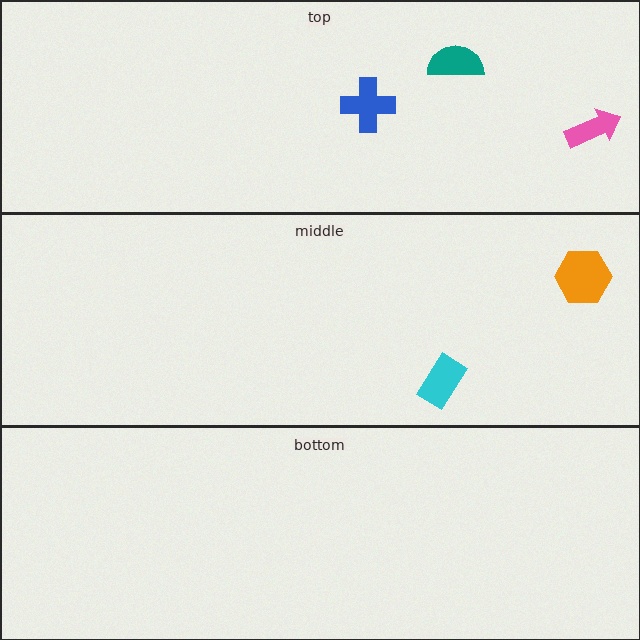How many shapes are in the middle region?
2.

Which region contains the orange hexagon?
The middle region.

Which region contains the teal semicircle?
The top region.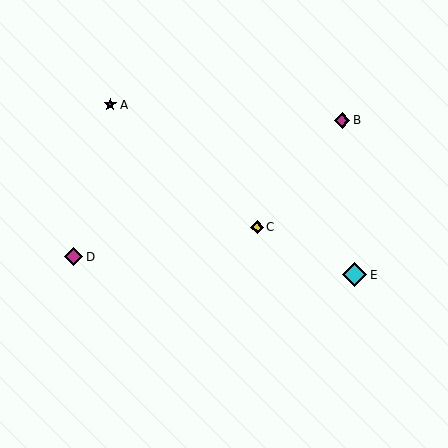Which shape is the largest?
The cyan diamond (labeled E) is the largest.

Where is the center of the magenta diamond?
The center of the magenta diamond is at (74, 257).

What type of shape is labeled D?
Shape D is a magenta diamond.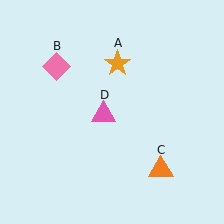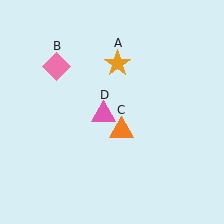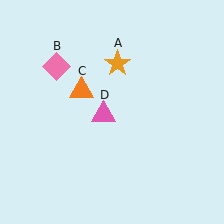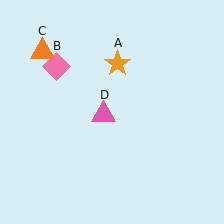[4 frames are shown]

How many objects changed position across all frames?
1 object changed position: orange triangle (object C).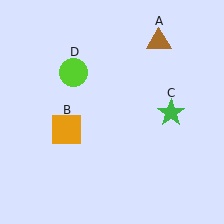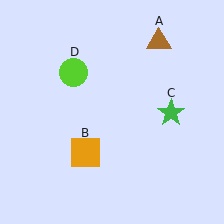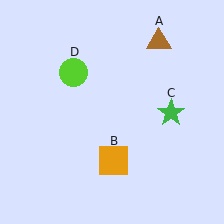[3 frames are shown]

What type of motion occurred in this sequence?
The orange square (object B) rotated counterclockwise around the center of the scene.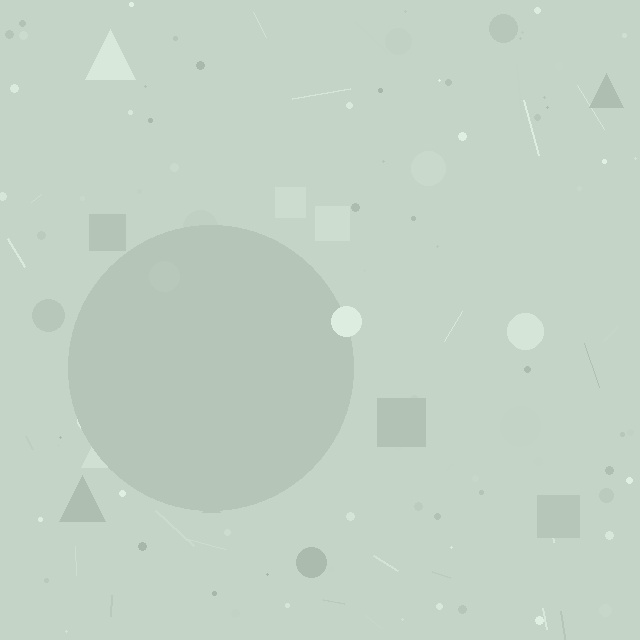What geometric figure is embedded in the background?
A circle is embedded in the background.